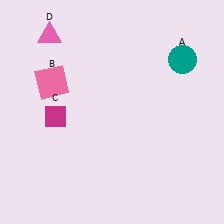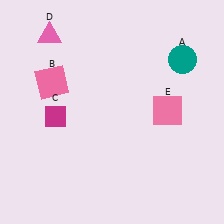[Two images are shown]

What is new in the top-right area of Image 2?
A pink square (E) was added in the top-right area of Image 2.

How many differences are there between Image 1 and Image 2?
There is 1 difference between the two images.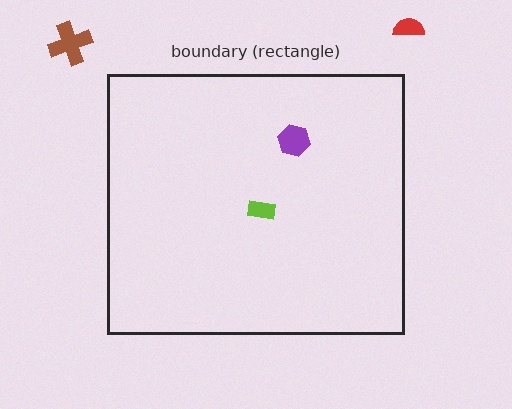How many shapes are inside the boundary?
2 inside, 2 outside.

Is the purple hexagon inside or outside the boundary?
Inside.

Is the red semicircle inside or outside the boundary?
Outside.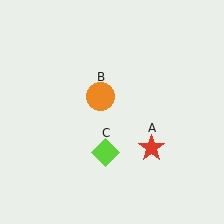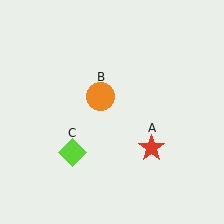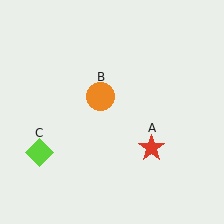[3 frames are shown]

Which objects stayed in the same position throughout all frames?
Red star (object A) and orange circle (object B) remained stationary.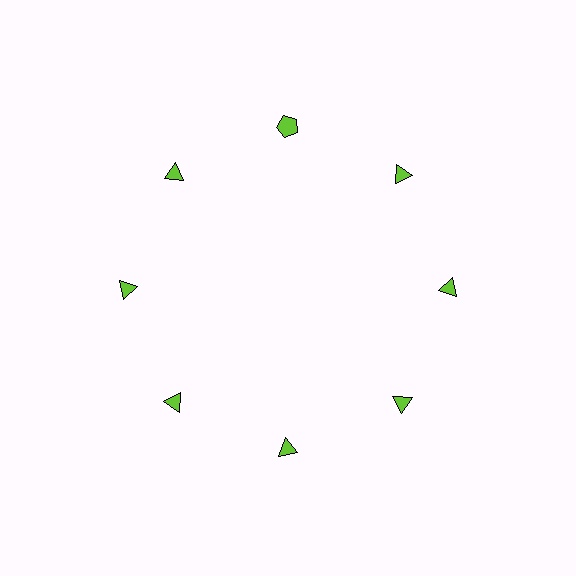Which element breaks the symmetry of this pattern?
The lime pentagon at roughly the 12 o'clock position breaks the symmetry. All other shapes are lime triangles.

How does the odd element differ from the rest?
It has a different shape: pentagon instead of triangle.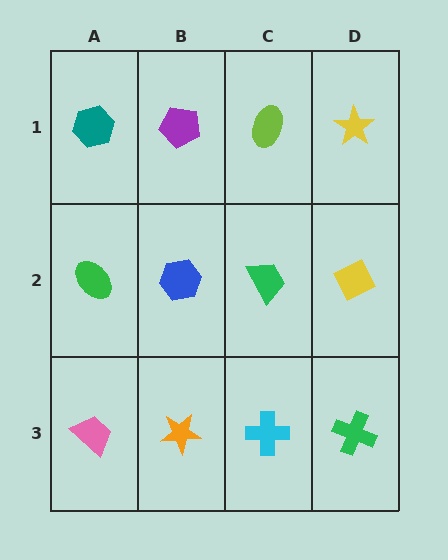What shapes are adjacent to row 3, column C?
A green trapezoid (row 2, column C), an orange star (row 3, column B), a green cross (row 3, column D).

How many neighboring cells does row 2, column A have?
3.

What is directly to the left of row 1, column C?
A purple pentagon.